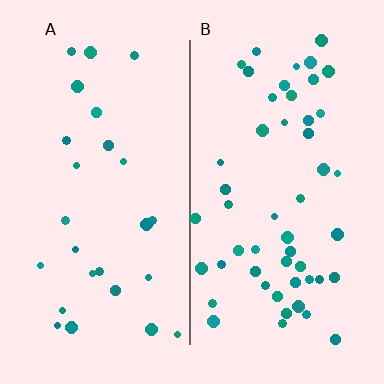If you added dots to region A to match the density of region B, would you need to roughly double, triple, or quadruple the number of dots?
Approximately double.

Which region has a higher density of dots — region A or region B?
B (the right).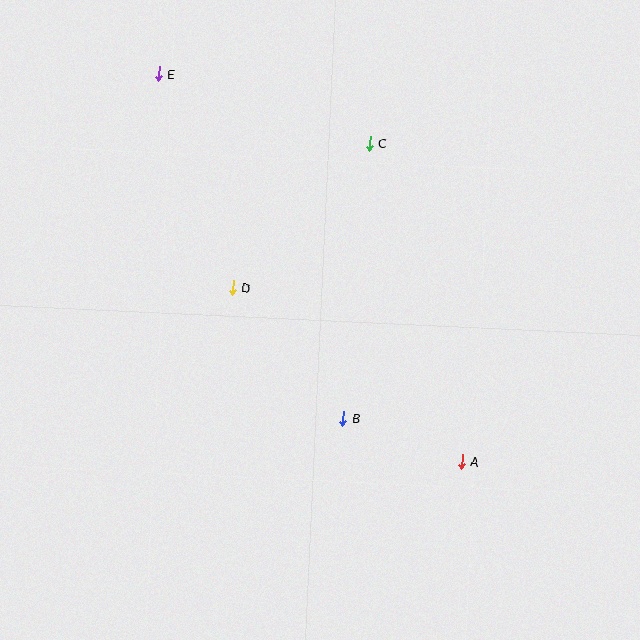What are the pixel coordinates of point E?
Point E is at (159, 74).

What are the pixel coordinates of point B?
Point B is at (343, 419).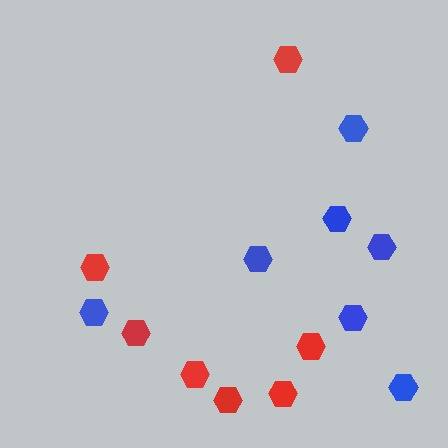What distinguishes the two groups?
There are 2 groups: one group of red hexagons (7) and one group of blue hexagons (7).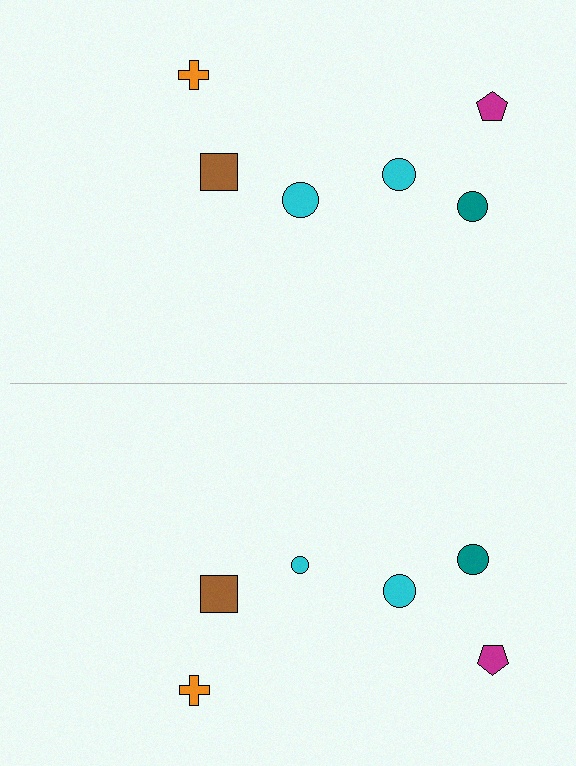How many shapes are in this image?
There are 12 shapes in this image.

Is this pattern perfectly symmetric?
No, the pattern is not perfectly symmetric. The cyan circle on the bottom side has a different size than its mirror counterpart.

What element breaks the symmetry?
The cyan circle on the bottom side has a different size than its mirror counterpart.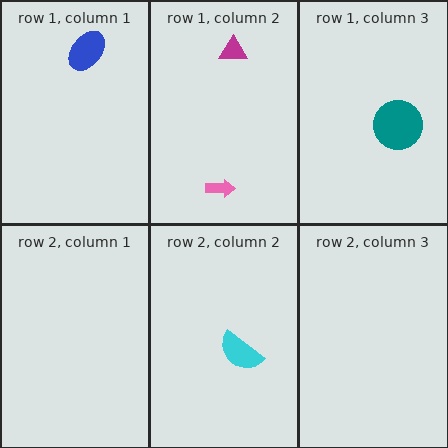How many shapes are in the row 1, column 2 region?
2.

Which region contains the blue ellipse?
The row 1, column 1 region.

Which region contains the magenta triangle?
The row 1, column 2 region.